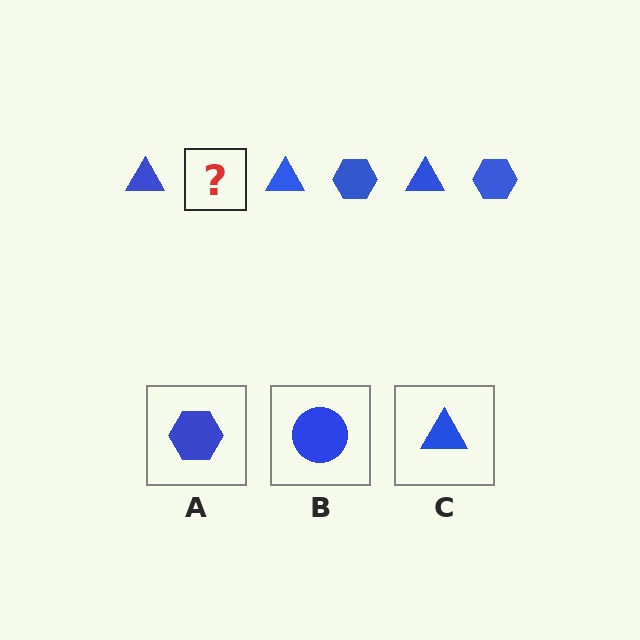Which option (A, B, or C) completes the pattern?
A.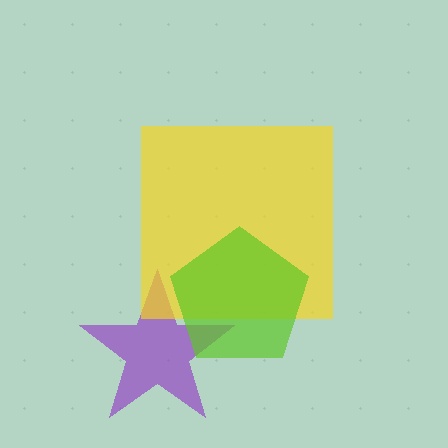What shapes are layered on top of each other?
The layered shapes are: a purple star, a yellow square, a lime pentagon.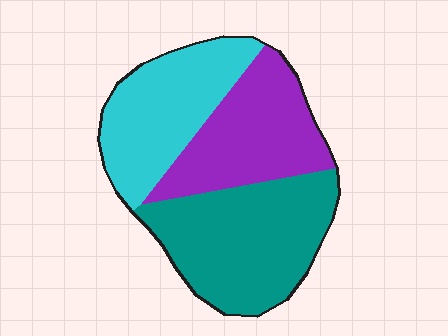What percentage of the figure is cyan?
Cyan covers roughly 30% of the figure.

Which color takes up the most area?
Teal, at roughly 40%.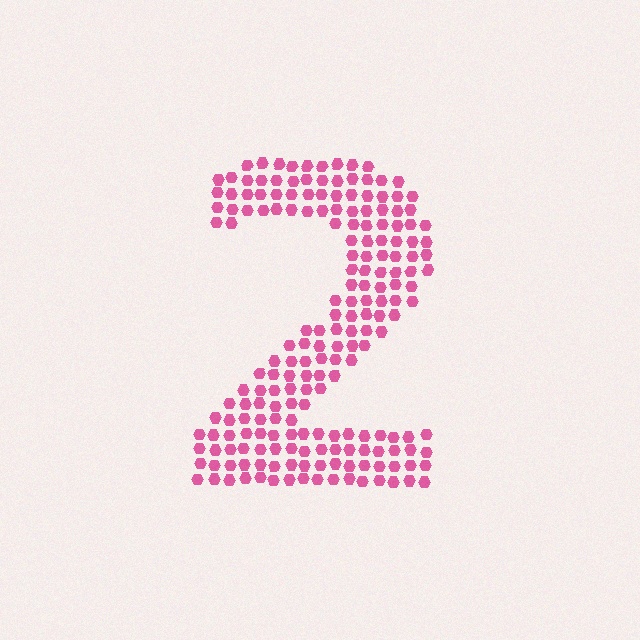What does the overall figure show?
The overall figure shows the digit 2.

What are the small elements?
The small elements are hexagons.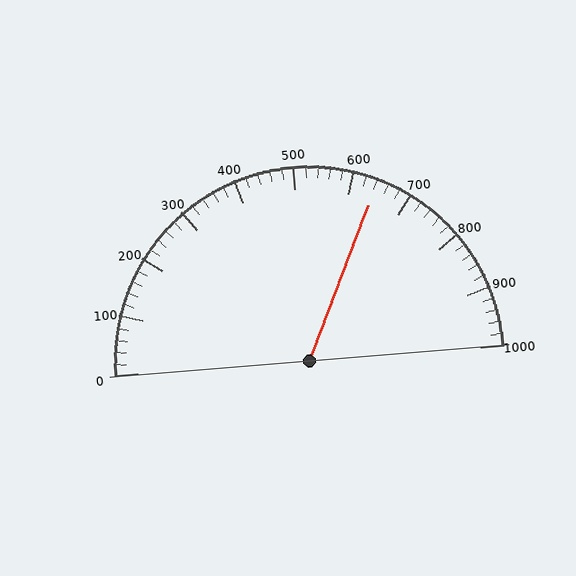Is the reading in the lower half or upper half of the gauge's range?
The reading is in the upper half of the range (0 to 1000).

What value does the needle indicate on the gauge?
The needle indicates approximately 640.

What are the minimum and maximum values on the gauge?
The gauge ranges from 0 to 1000.